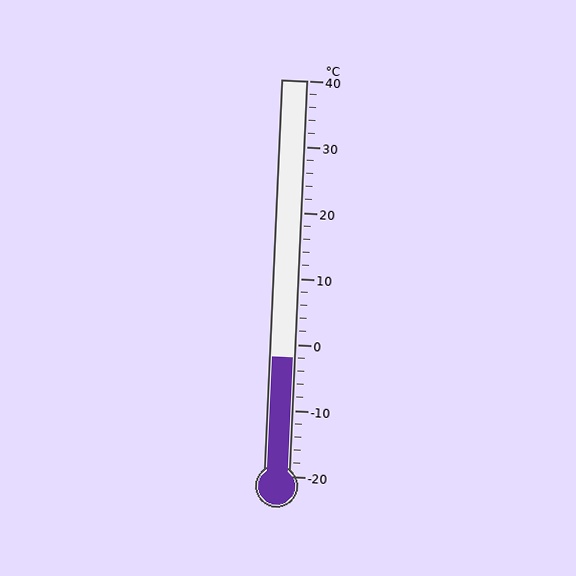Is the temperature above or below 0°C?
The temperature is below 0°C.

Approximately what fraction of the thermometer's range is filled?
The thermometer is filled to approximately 30% of its range.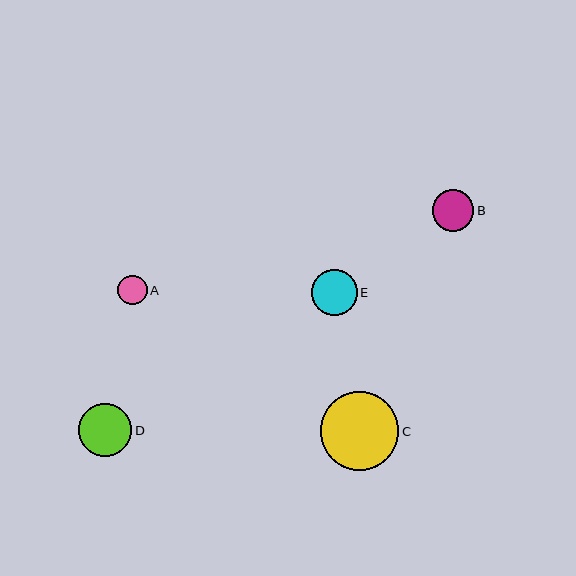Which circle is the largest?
Circle C is the largest with a size of approximately 79 pixels.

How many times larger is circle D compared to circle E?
Circle D is approximately 1.2 times the size of circle E.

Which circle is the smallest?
Circle A is the smallest with a size of approximately 30 pixels.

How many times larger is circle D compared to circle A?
Circle D is approximately 1.8 times the size of circle A.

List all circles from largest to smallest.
From largest to smallest: C, D, E, B, A.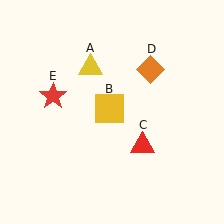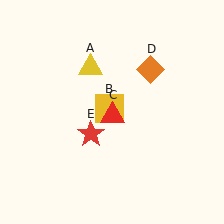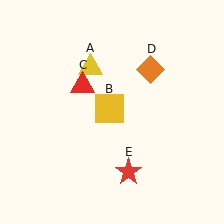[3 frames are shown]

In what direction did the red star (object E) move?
The red star (object E) moved down and to the right.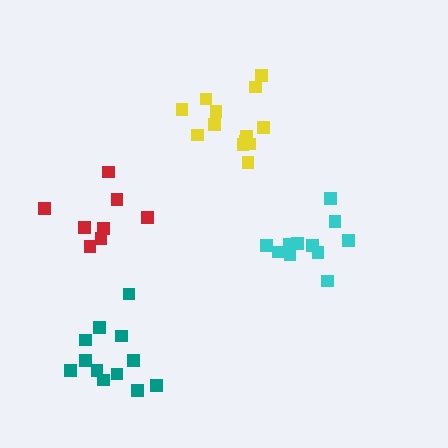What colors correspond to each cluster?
The clusters are colored: cyan, teal, yellow, red.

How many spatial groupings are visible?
There are 4 spatial groupings.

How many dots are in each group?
Group 1: 11 dots, Group 2: 12 dots, Group 3: 13 dots, Group 4: 8 dots (44 total).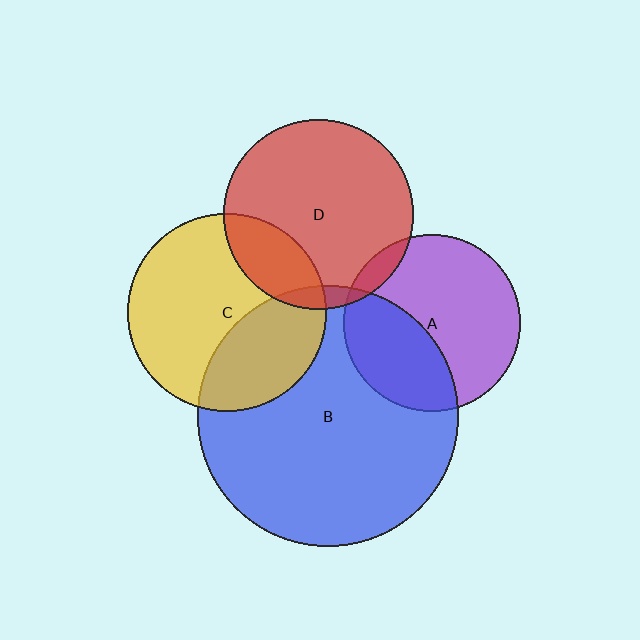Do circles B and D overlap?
Yes.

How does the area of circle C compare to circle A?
Approximately 1.3 times.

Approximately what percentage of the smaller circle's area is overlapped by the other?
Approximately 5%.